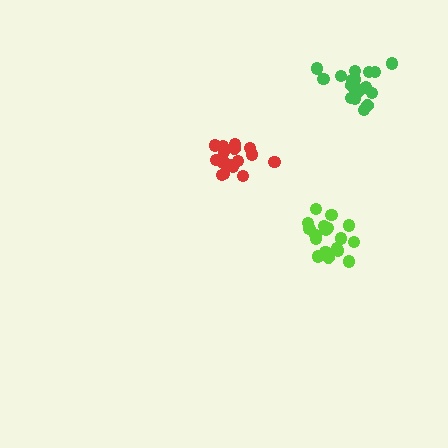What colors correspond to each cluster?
The clusters are colored: red, green, lime.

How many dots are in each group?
Group 1: 17 dots, Group 2: 18 dots, Group 3: 18 dots (53 total).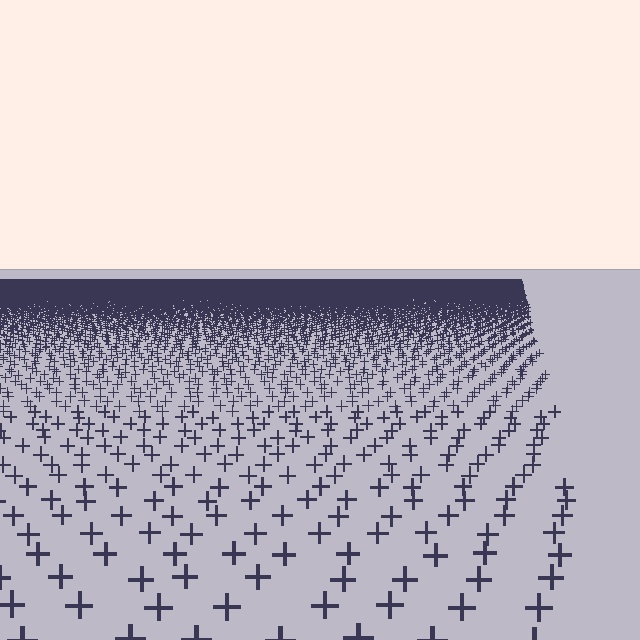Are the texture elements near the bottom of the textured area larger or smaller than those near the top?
Larger. Near the bottom, elements are closer to the viewer and appear at a bigger on-screen size.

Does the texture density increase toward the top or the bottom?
Density increases toward the top.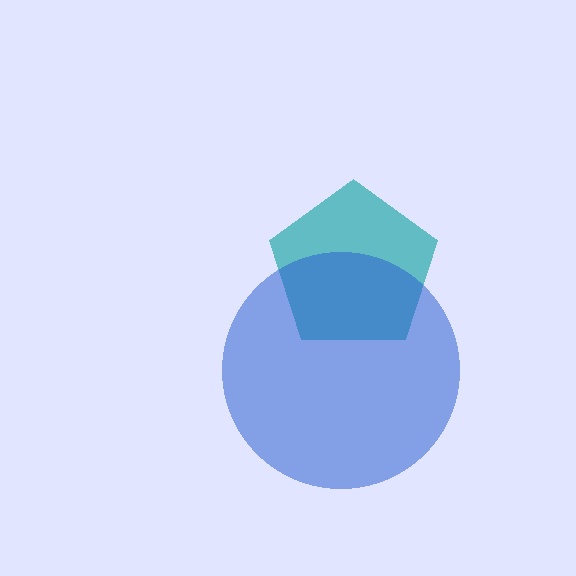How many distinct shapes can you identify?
There are 2 distinct shapes: a teal pentagon, a blue circle.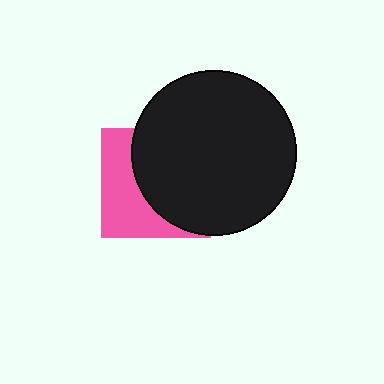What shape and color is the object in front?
The object in front is a black circle.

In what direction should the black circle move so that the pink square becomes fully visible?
The black circle should move right. That is the shortest direction to clear the overlap and leave the pink square fully visible.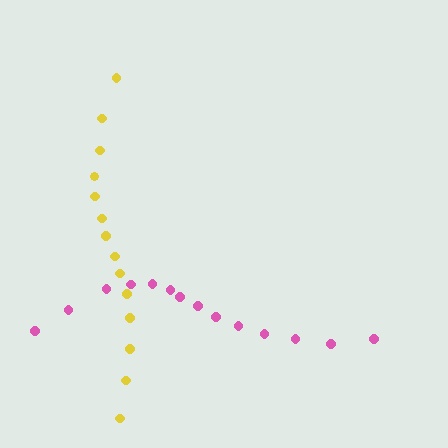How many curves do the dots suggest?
There are 2 distinct paths.